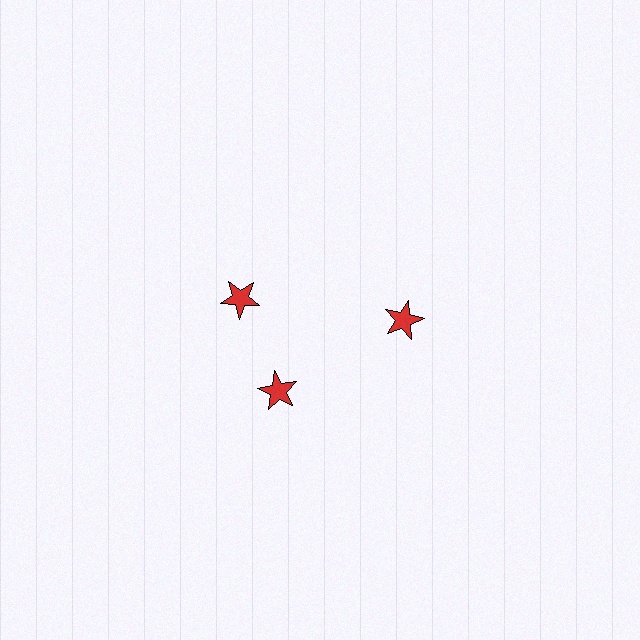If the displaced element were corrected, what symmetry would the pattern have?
It would have 3-fold rotational symmetry — the pattern would map onto itself every 120 degrees.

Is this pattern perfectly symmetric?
No. The 3 red stars are arranged in a ring, but one element near the 11 o'clock position is rotated out of alignment along the ring, breaking the 3-fold rotational symmetry.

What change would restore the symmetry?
The symmetry would be restored by rotating it back into even spacing with its neighbors so that all 3 stars sit at equal angles and equal distance from the center.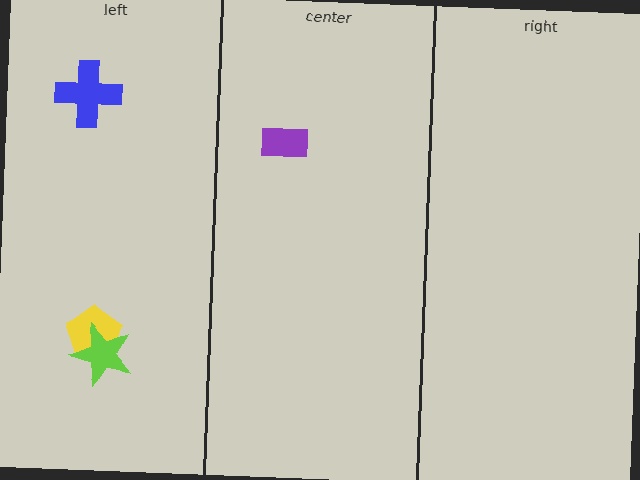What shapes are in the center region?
The purple rectangle.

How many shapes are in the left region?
3.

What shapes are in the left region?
The yellow pentagon, the blue cross, the lime star.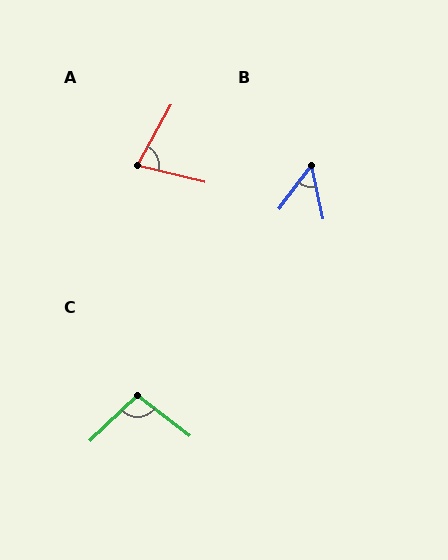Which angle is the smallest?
B, at approximately 48 degrees.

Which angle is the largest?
C, at approximately 99 degrees.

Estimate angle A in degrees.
Approximately 75 degrees.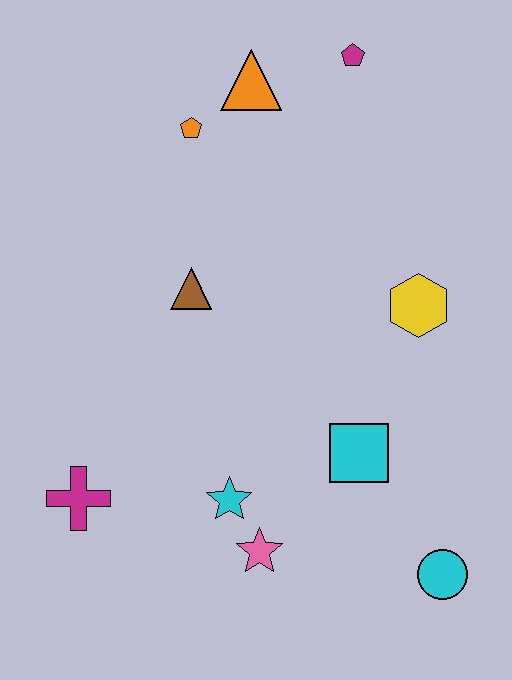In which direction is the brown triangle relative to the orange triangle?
The brown triangle is below the orange triangle.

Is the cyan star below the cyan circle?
No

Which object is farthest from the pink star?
The magenta pentagon is farthest from the pink star.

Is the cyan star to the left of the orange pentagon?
No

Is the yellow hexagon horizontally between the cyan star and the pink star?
No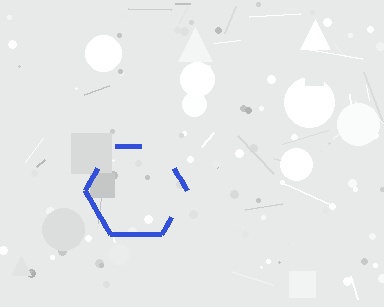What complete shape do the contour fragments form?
The contour fragments form a hexagon.